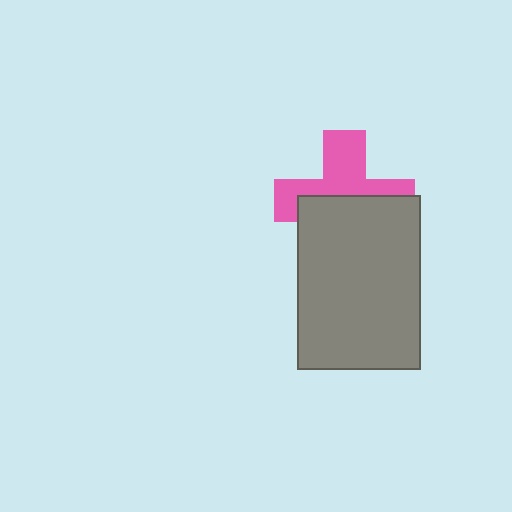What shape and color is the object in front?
The object in front is a gray rectangle.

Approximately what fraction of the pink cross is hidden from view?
Roughly 51% of the pink cross is hidden behind the gray rectangle.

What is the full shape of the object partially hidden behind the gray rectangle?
The partially hidden object is a pink cross.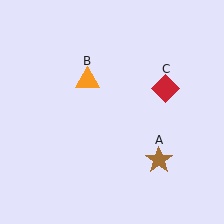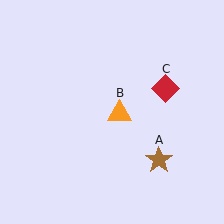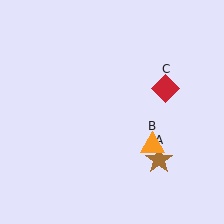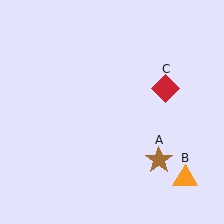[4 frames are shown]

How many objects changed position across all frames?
1 object changed position: orange triangle (object B).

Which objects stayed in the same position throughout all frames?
Brown star (object A) and red diamond (object C) remained stationary.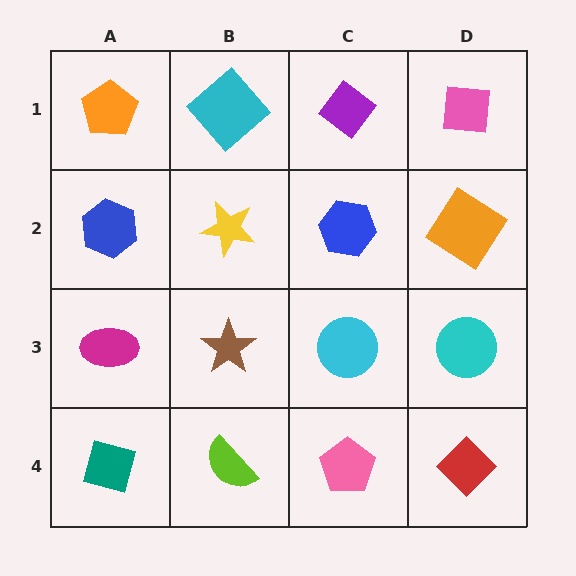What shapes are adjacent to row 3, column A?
A blue hexagon (row 2, column A), a teal diamond (row 4, column A), a brown star (row 3, column B).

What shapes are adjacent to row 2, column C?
A purple diamond (row 1, column C), a cyan circle (row 3, column C), a yellow star (row 2, column B), an orange diamond (row 2, column D).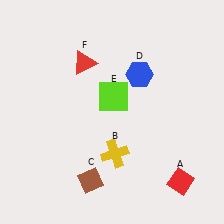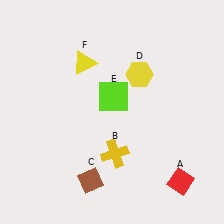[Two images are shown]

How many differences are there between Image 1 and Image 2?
There are 2 differences between the two images.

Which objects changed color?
D changed from blue to yellow. F changed from red to yellow.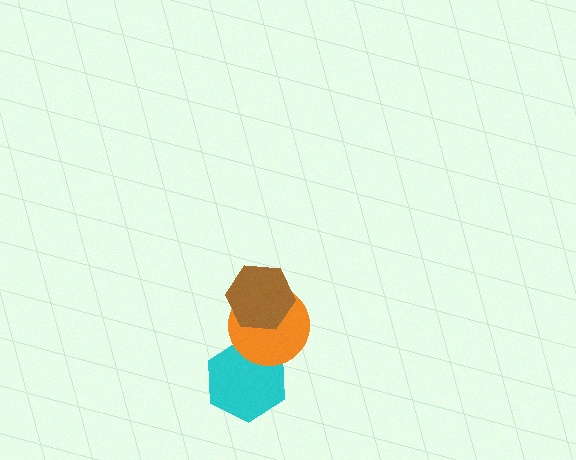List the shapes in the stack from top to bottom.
From top to bottom: the brown hexagon, the orange circle, the cyan hexagon.